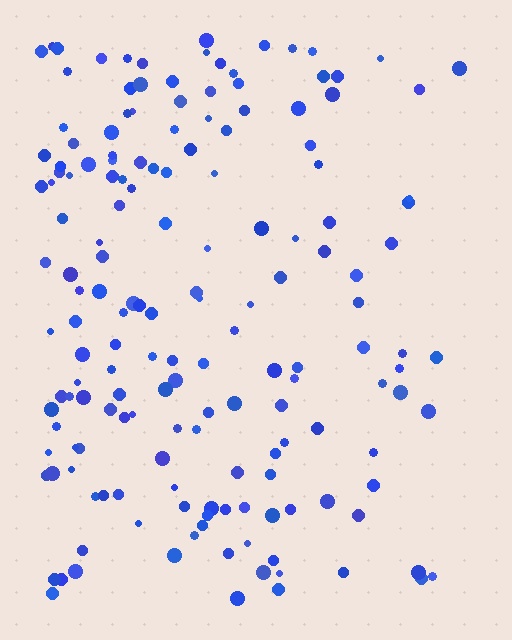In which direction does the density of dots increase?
From right to left, with the left side densest.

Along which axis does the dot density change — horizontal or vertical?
Horizontal.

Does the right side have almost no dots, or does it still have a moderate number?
Still a moderate number, just noticeably fewer than the left.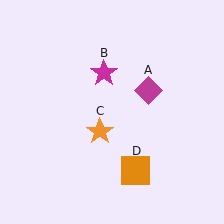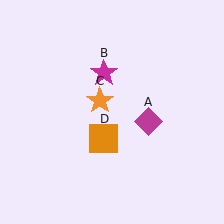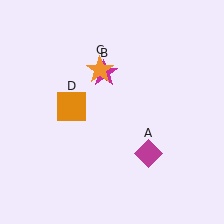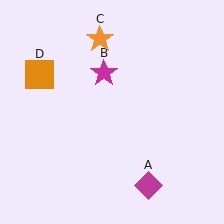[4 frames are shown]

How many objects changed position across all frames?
3 objects changed position: magenta diamond (object A), orange star (object C), orange square (object D).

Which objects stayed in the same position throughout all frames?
Magenta star (object B) remained stationary.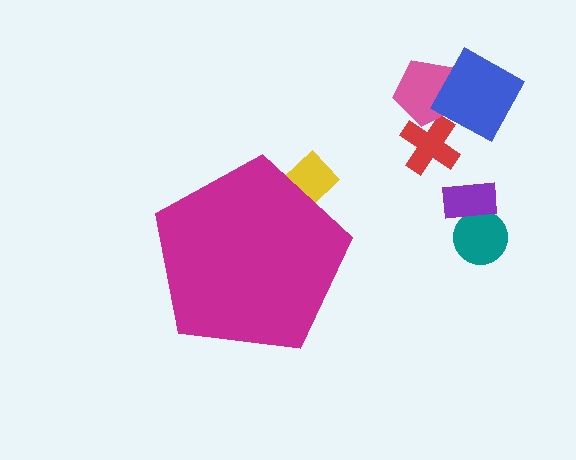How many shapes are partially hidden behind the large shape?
1 shape is partially hidden.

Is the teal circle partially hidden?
No, the teal circle is fully visible.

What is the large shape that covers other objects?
A magenta pentagon.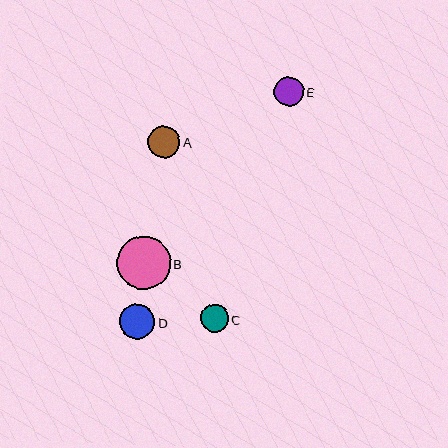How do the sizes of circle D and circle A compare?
Circle D and circle A are approximately the same size.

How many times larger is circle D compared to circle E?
Circle D is approximately 1.2 times the size of circle E.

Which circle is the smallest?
Circle C is the smallest with a size of approximately 28 pixels.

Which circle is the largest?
Circle B is the largest with a size of approximately 54 pixels.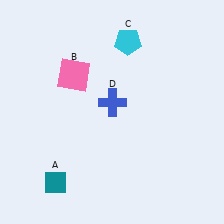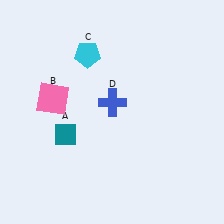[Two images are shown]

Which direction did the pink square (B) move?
The pink square (B) moved down.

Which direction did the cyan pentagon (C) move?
The cyan pentagon (C) moved left.